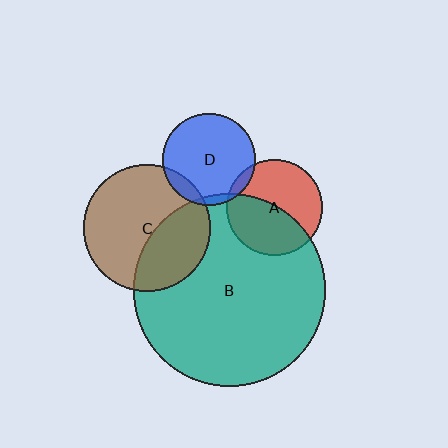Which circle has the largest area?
Circle B (teal).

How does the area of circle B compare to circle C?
Approximately 2.3 times.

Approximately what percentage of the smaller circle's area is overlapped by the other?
Approximately 50%.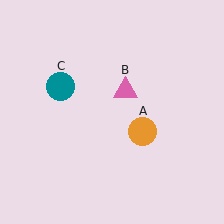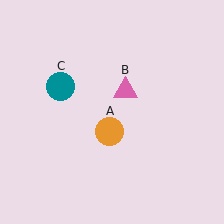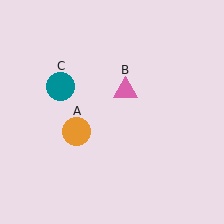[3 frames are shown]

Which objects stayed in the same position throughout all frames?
Pink triangle (object B) and teal circle (object C) remained stationary.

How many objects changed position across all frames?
1 object changed position: orange circle (object A).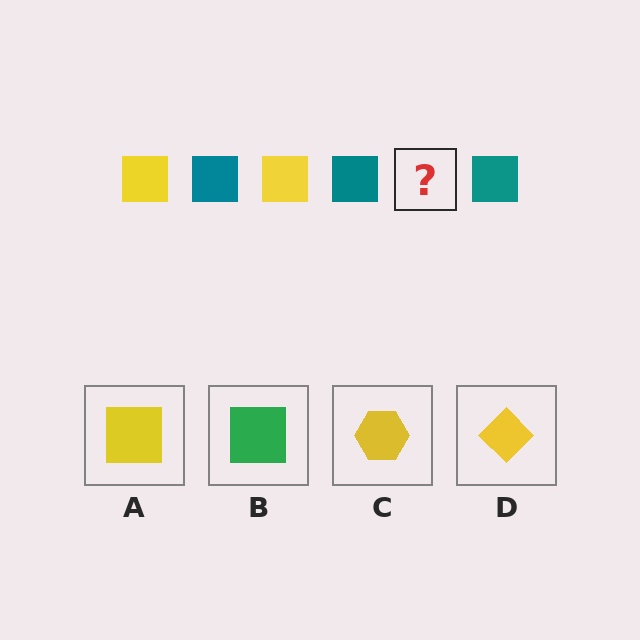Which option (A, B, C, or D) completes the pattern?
A.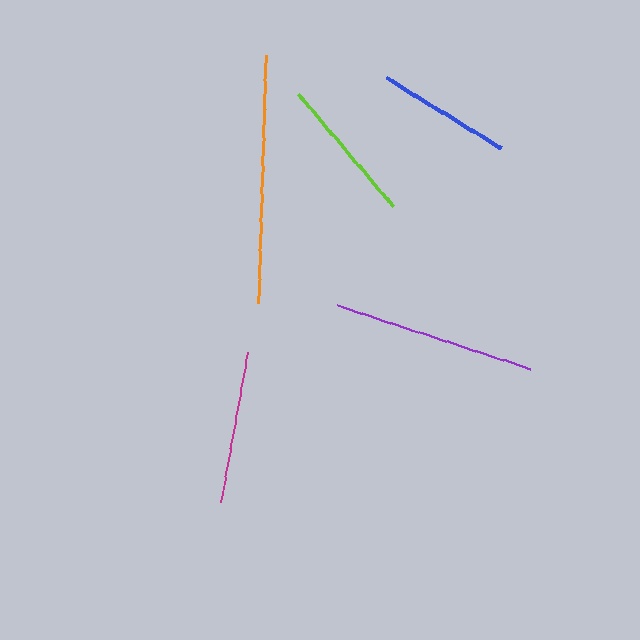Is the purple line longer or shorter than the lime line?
The purple line is longer than the lime line.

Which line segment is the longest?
The orange line is the longest at approximately 249 pixels.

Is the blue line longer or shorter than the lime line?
The lime line is longer than the blue line.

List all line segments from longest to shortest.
From longest to shortest: orange, purple, magenta, lime, blue.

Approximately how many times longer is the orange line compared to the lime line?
The orange line is approximately 1.7 times the length of the lime line.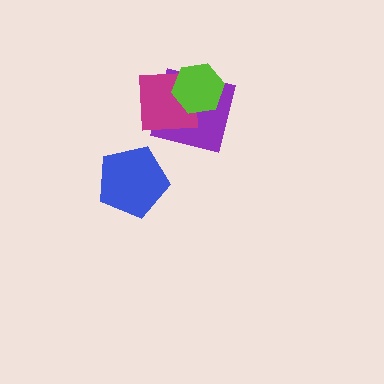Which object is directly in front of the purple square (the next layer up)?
The magenta square is directly in front of the purple square.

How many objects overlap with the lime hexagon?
2 objects overlap with the lime hexagon.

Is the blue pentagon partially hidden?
No, no other shape covers it.